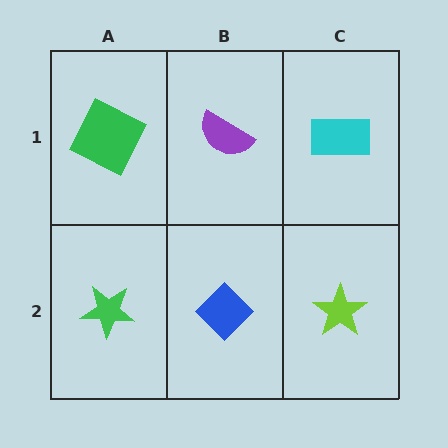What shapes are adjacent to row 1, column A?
A green star (row 2, column A), a purple semicircle (row 1, column B).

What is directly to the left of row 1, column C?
A purple semicircle.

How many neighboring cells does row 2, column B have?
3.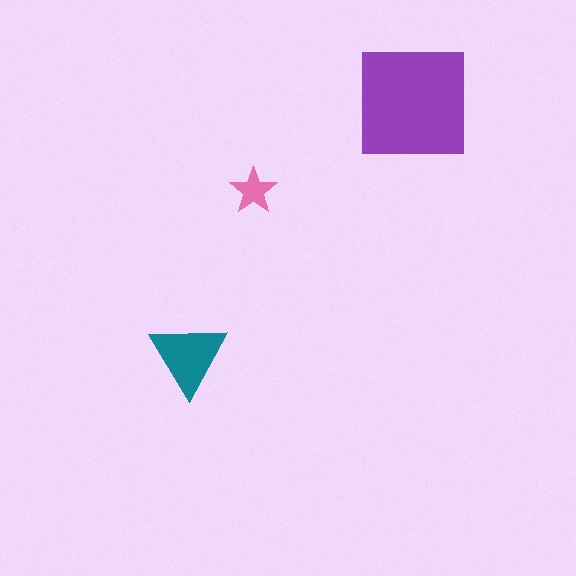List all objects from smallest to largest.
The pink star, the teal triangle, the purple square.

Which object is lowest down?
The teal triangle is bottommost.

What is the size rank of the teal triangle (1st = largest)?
2nd.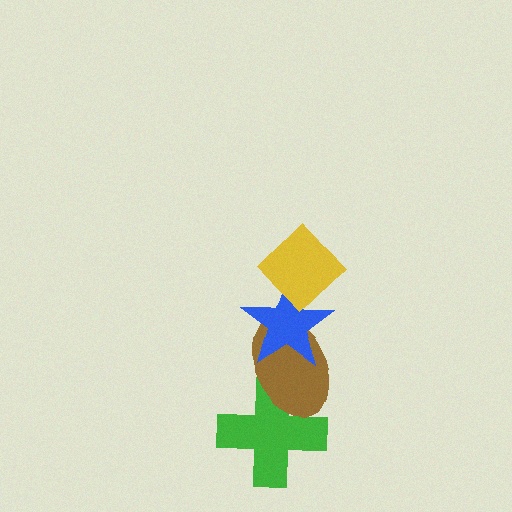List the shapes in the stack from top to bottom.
From top to bottom: the yellow diamond, the blue star, the brown ellipse, the green cross.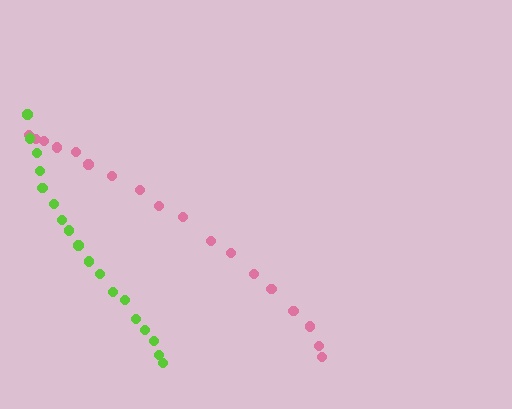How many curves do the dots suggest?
There are 2 distinct paths.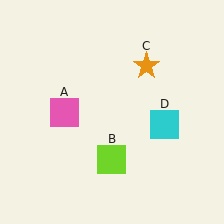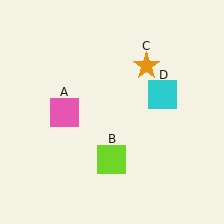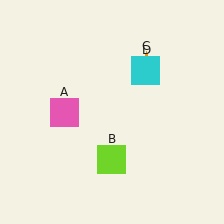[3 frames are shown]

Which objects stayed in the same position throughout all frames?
Pink square (object A) and lime square (object B) and orange star (object C) remained stationary.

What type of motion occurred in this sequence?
The cyan square (object D) rotated counterclockwise around the center of the scene.